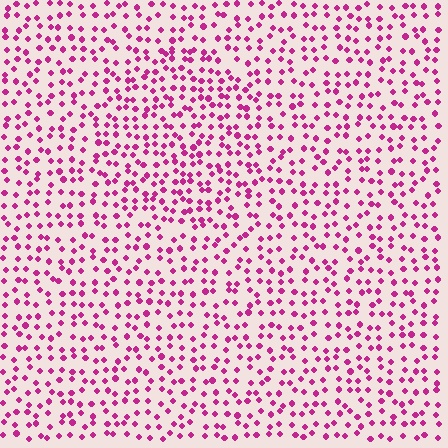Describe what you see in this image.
The image contains small magenta elements arranged at two different densities. A circle-shaped region is visible where the elements are more densely packed than the surrounding area.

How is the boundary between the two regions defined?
The boundary is defined by a change in element density (approximately 1.4x ratio). All elements are the same color, size, and shape.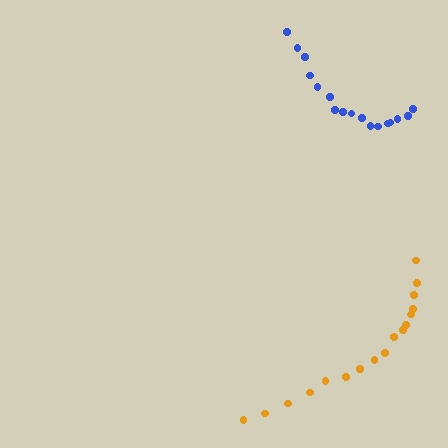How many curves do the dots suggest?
There are 2 distinct paths.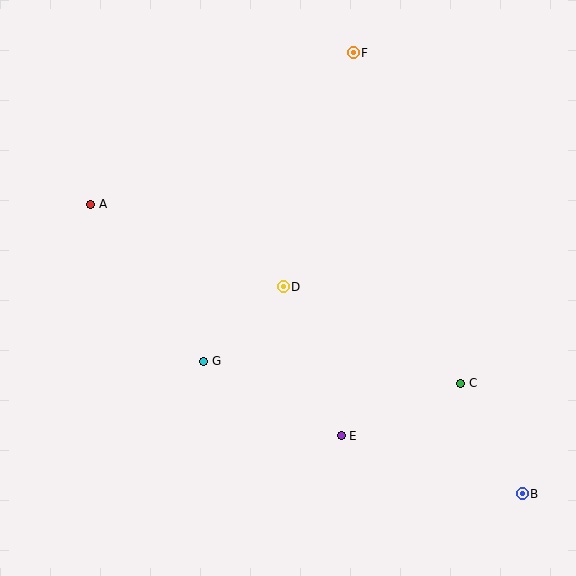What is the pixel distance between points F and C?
The distance between F and C is 347 pixels.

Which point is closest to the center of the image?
Point D at (283, 287) is closest to the center.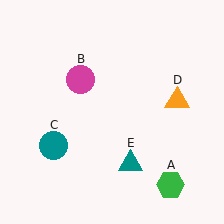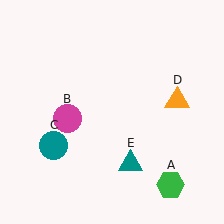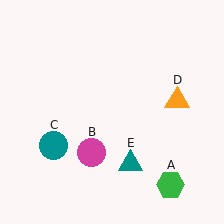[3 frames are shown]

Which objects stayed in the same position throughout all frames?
Green hexagon (object A) and teal circle (object C) and orange triangle (object D) and teal triangle (object E) remained stationary.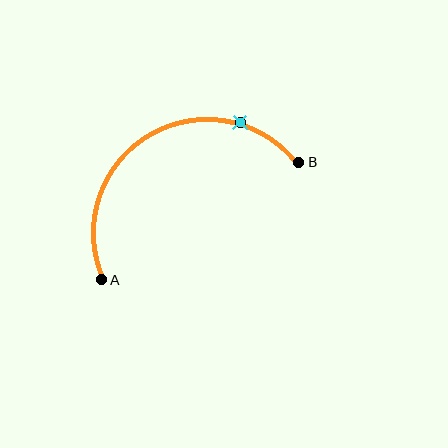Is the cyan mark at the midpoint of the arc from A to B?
No. The cyan mark lies on the arc but is closer to endpoint B. The arc midpoint would be at the point on the curve equidistant along the arc from both A and B.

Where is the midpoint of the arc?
The arc midpoint is the point on the curve farthest from the straight line joining A and B. It sits above that line.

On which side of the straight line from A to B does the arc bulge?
The arc bulges above the straight line connecting A and B.